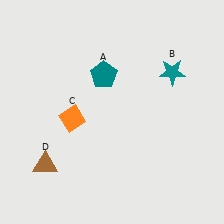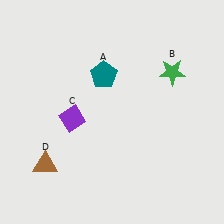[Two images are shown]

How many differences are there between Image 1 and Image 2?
There are 2 differences between the two images.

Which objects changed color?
B changed from teal to green. C changed from orange to purple.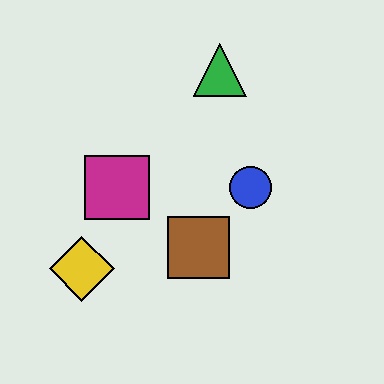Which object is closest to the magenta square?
The yellow diamond is closest to the magenta square.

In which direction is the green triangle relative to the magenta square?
The green triangle is above the magenta square.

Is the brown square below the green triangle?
Yes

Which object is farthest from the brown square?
The green triangle is farthest from the brown square.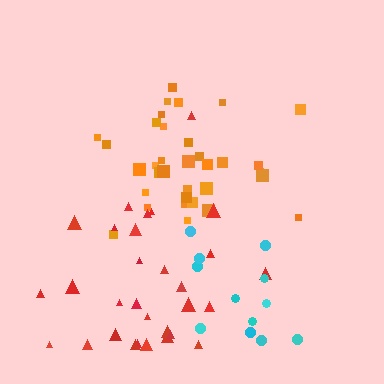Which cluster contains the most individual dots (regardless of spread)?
Orange (35).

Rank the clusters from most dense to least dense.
orange, red, cyan.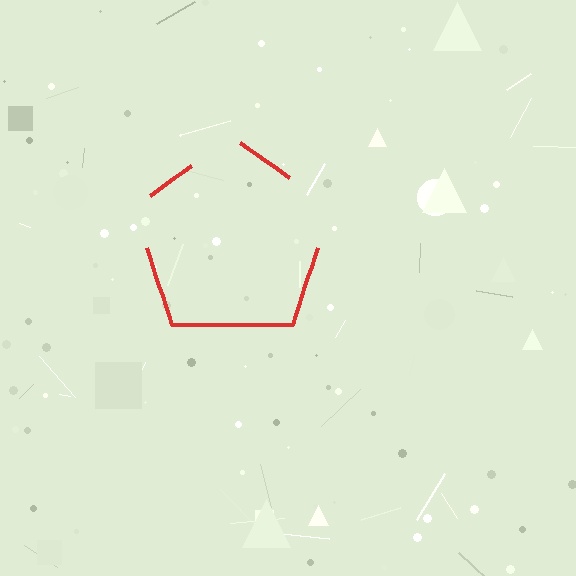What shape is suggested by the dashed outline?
The dashed outline suggests a pentagon.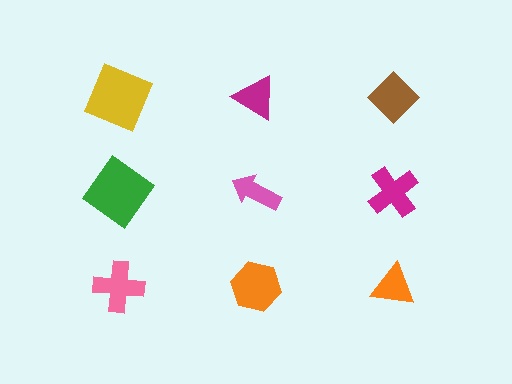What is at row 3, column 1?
A pink cross.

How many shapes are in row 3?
3 shapes.